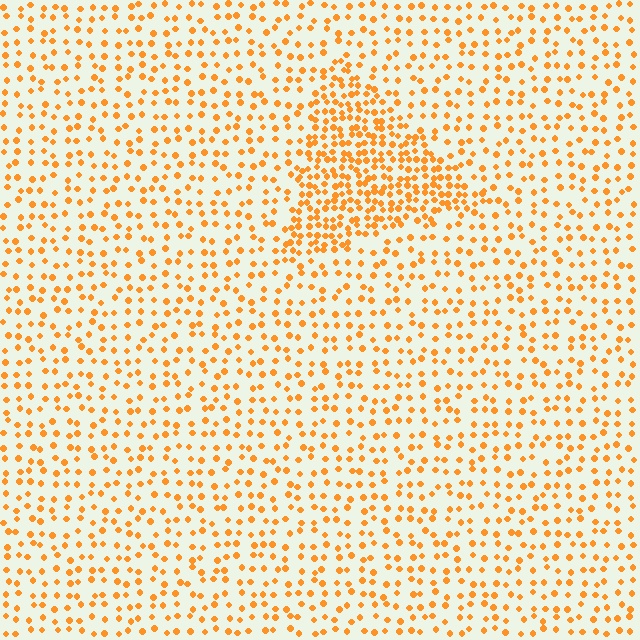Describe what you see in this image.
The image contains small orange elements arranged at two different densities. A triangle-shaped region is visible where the elements are more densely packed than the surrounding area.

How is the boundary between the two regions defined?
The boundary is defined by a change in element density (approximately 2.2x ratio). All elements are the same color, size, and shape.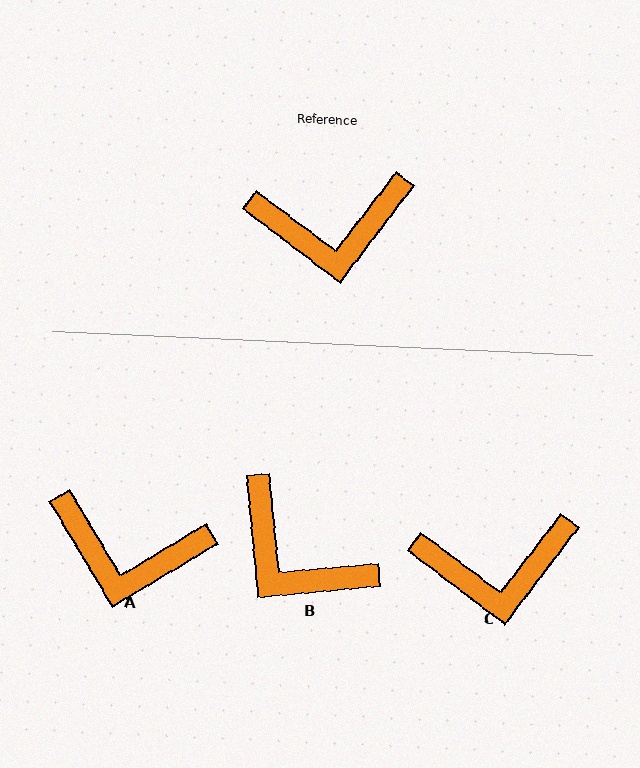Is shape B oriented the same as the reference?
No, it is off by about 47 degrees.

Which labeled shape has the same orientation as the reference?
C.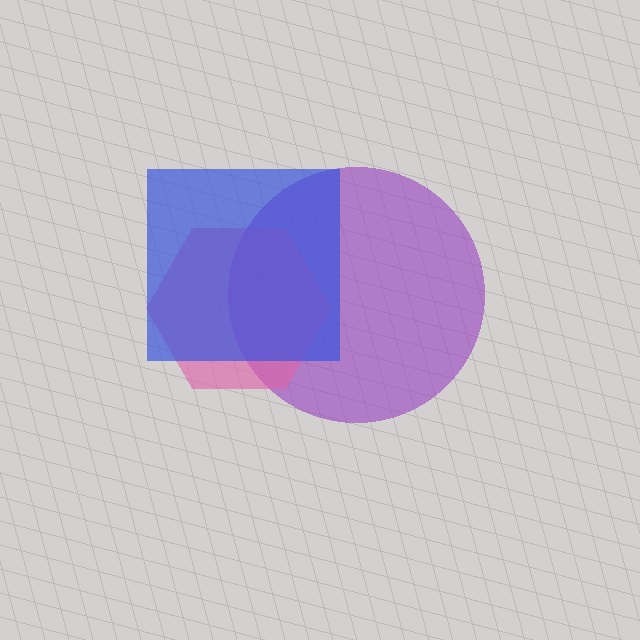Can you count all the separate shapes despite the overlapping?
Yes, there are 3 separate shapes.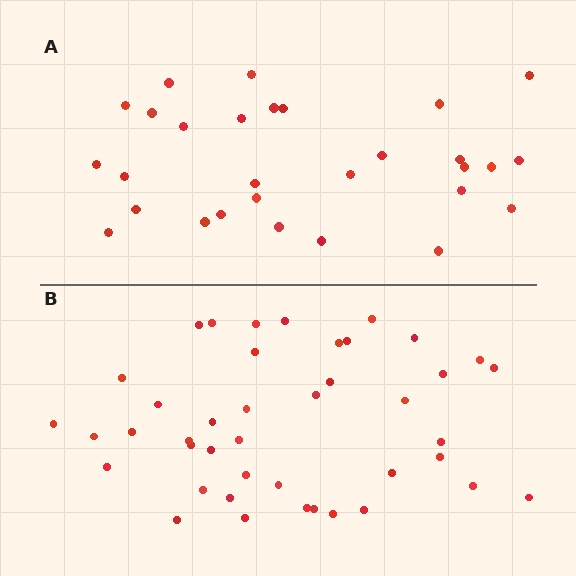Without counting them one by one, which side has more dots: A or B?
Region B (the bottom region) has more dots.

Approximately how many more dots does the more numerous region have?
Region B has approximately 15 more dots than region A.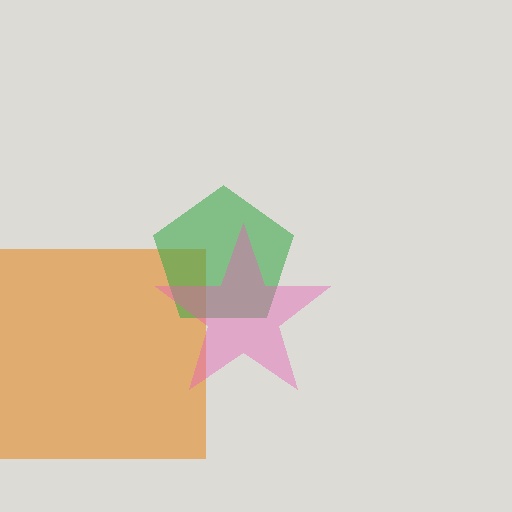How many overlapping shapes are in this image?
There are 3 overlapping shapes in the image.